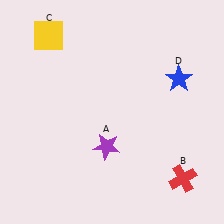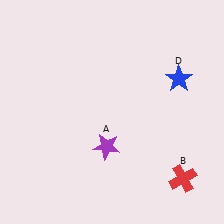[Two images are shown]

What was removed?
The yellow square (C) was removed in Image 2.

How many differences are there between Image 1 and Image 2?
There is 1 difference between the two images.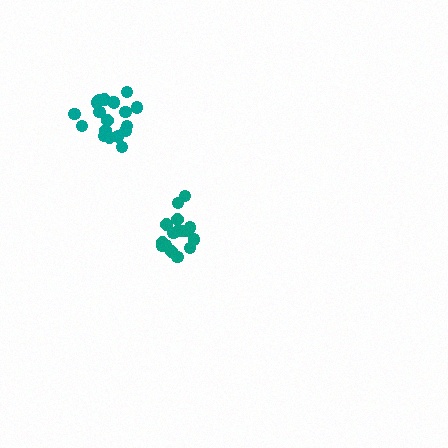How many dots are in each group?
Group 1: 19 dots, Group 2: 17 dots (36 total).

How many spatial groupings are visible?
There are 2 spatial groupings.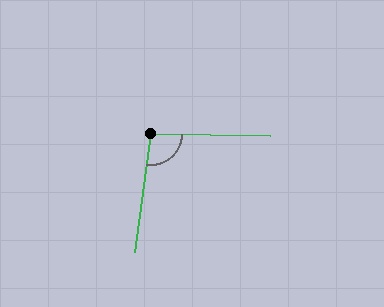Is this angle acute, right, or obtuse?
It is obtuse.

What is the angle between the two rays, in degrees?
Approximately 97 degrees.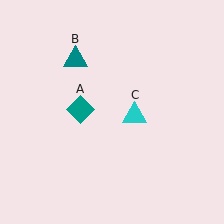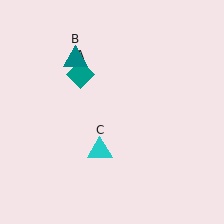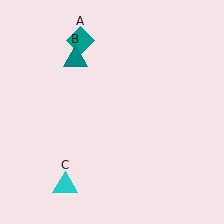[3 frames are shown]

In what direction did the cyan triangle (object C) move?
The cyan triangle (object C) moved down and to the left.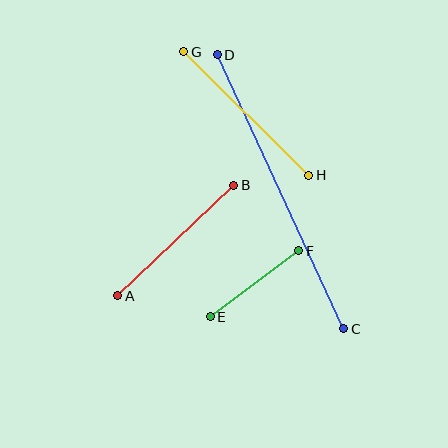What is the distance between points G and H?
The distance is approximately 175 pixels.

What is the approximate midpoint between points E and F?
The midpoint is at approximately (254, 284) pixels.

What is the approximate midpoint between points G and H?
The midpoint is at approximately (246, 114) pixels.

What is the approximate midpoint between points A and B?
The midpoint is at approximately (176, 240) pixels.